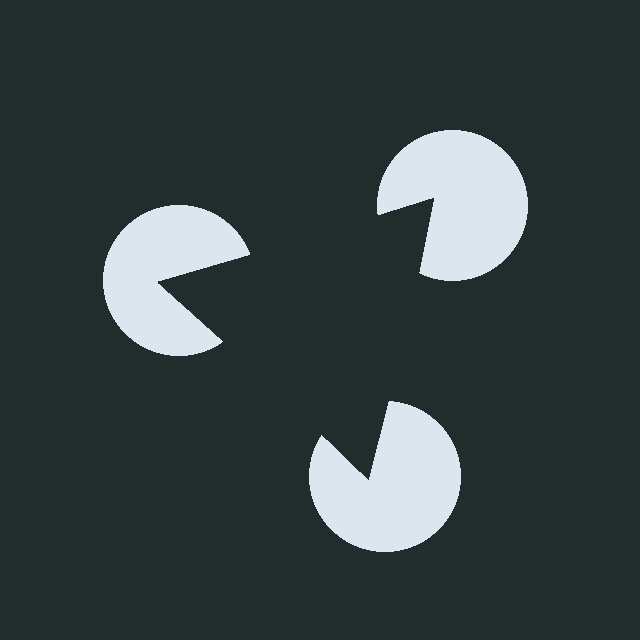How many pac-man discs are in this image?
There are 3 — one at each vertex of the illusory triangle.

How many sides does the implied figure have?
3 sides.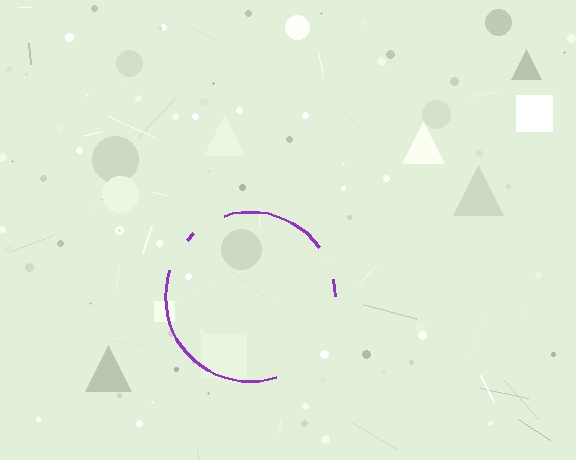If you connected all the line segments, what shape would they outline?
They would outline a circle.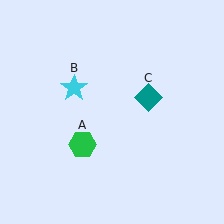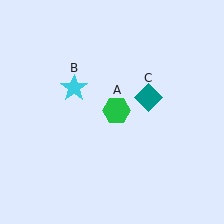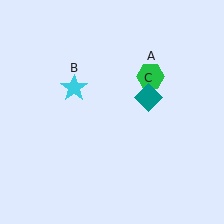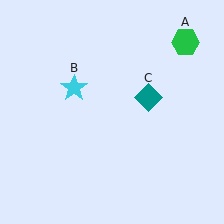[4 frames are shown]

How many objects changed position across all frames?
1 object changed position: green hexagon (object A).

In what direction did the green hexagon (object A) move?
The green hexagon (object A) moved up and to the right.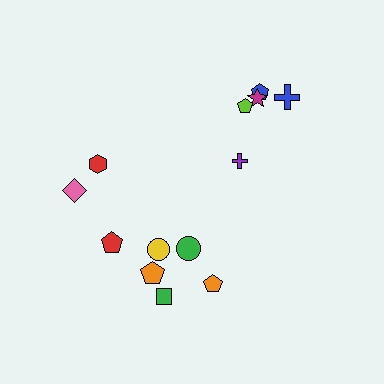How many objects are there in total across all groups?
There are 13 objects.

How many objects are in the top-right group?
There are 5 objects.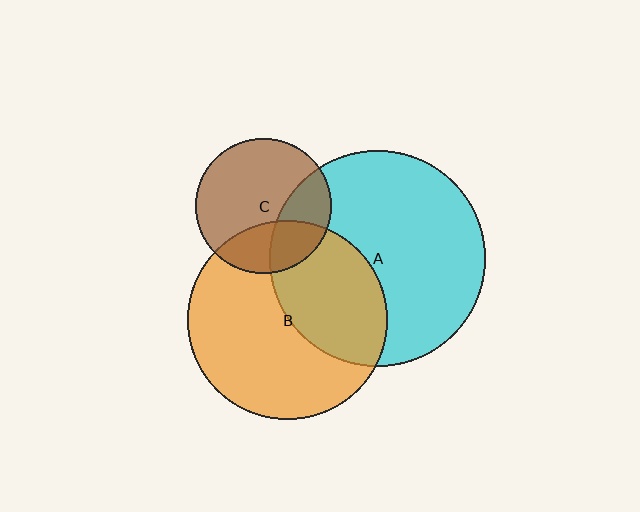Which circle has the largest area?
Circle A (cyan).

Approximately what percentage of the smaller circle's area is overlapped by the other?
Approximately 40%.